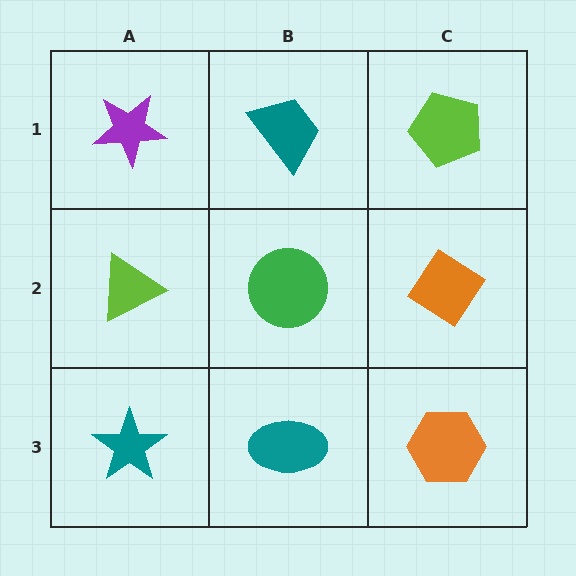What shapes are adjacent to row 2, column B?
A teal trapezoid (row 1, column B), a teal ellipse (row 3, column B), a lime triangle (row 2, column A), an orange diamond (row 2, column C).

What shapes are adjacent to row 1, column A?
A lime triangle (row 2, column A), a teal trapezoid (row 1, column B).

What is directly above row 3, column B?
A green circle.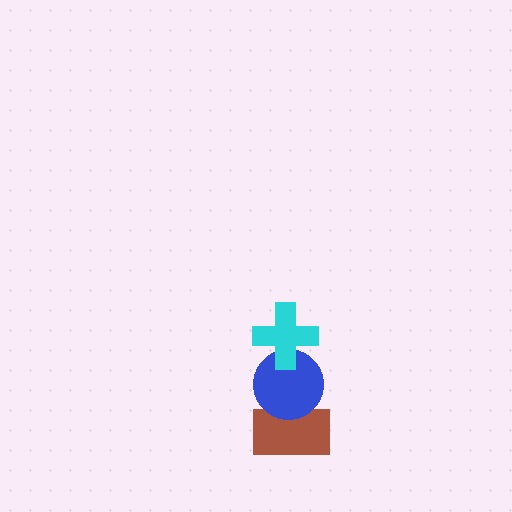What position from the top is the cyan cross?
The cyan cross is 1st from the top.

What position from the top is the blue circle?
The blue circle is 2nd from the top.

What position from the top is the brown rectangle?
The brown rectangle is 3rd from the top.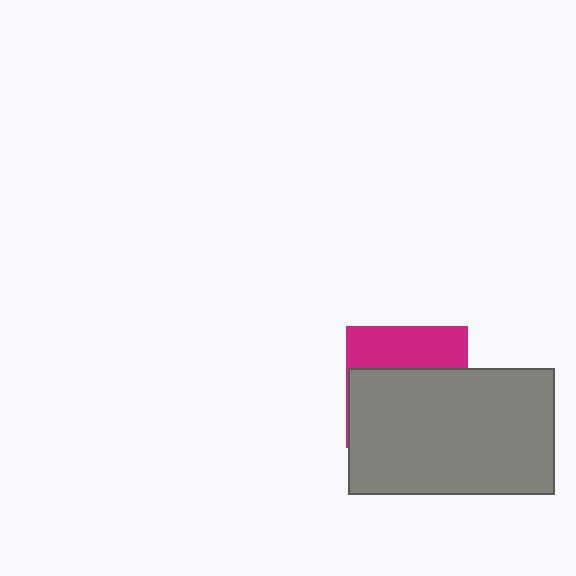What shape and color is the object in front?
The object in front is a gray rectangle.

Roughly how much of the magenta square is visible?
A small part of it is visible (roughly 36%).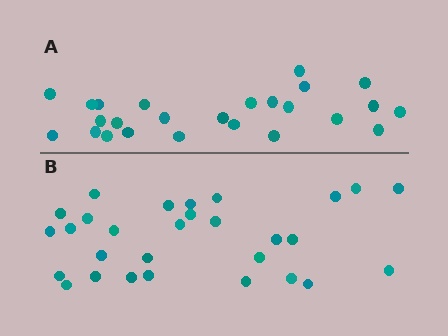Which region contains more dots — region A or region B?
Region B (the bottom region) has more dots.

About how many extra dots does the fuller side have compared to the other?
Region B has about 4 more dots than region A.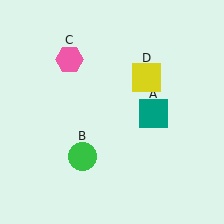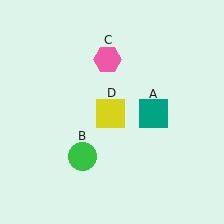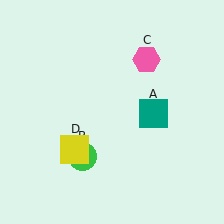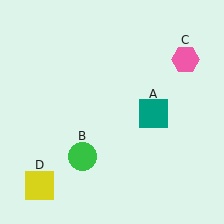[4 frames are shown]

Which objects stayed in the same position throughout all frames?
Teal square (object A) and green circle (object B) remained stationary.